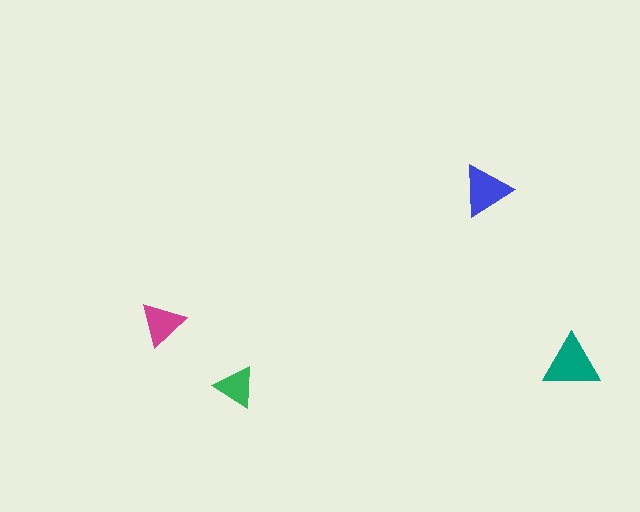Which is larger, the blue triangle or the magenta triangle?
The blue one.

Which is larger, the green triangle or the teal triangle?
The teal one.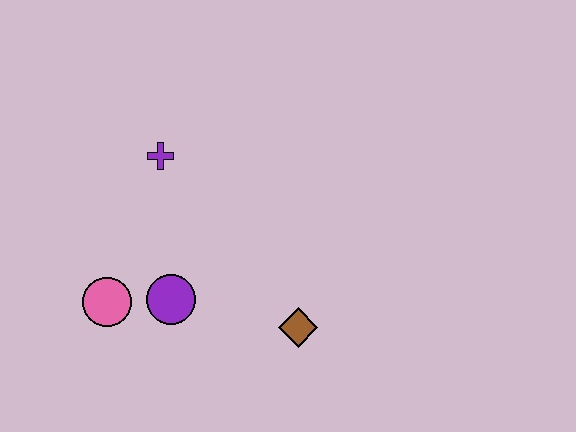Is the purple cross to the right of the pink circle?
Yes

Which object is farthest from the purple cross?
The brown diamond is farthest from the purple cross.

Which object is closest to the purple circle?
The pink circle is closest to the purple circle.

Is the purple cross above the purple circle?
Yes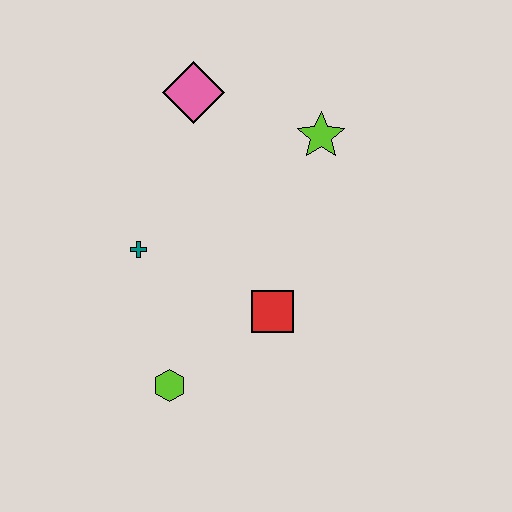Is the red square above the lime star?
No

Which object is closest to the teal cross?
The lime hexagon is closest to the teal cross.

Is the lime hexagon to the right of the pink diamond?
No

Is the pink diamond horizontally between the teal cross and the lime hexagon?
No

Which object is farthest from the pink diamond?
The lime hexagon is farthest from the pink diamond.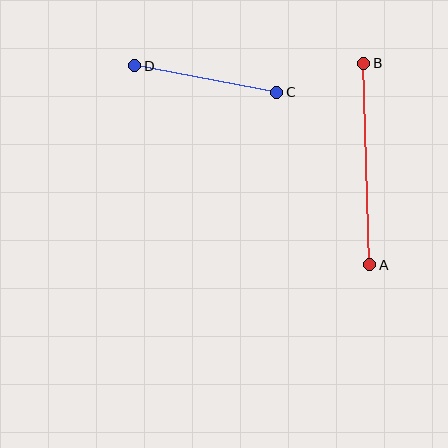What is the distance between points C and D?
The distance is approximately 145 pixels.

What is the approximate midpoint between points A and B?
The midpoint is at approximately (367, 164) pixels.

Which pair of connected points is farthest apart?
Points A and B are farthest apart.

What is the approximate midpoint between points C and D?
The midpoint is at approximately (206, 79) pixels.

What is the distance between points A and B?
The distance is approximately 202 pixels.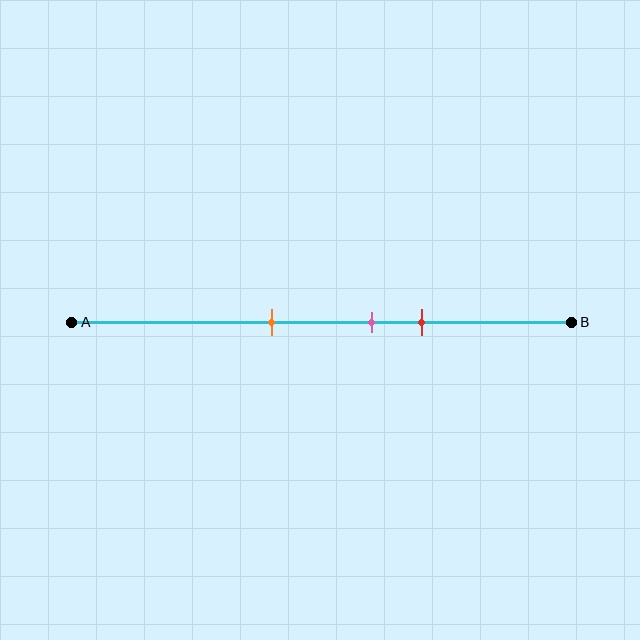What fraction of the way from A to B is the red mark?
The red mark is approximately 70% (0.7) of the way from A to B.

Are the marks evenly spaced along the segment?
Yes, the marks are approximately evenly spaced.